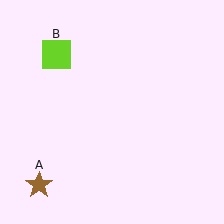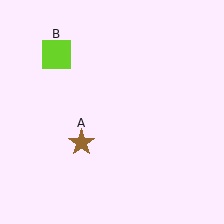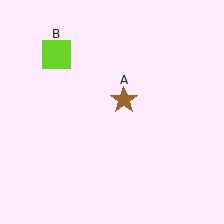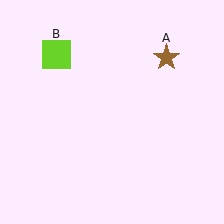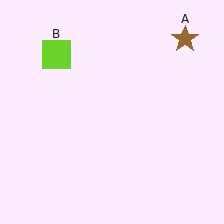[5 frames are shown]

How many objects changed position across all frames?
1 object changed position: brown star (object A).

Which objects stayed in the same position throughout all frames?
Lime square (object B) remained stationary.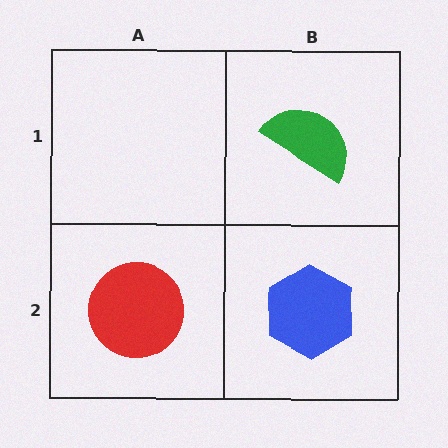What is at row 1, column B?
A green semicircle.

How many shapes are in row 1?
1 shape.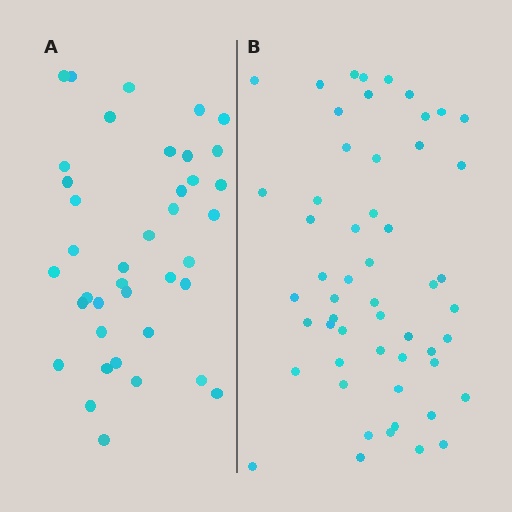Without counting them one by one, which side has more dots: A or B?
Region B (the right region) has more dots.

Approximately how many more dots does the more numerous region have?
Region B has approximately 15 more dots than region A.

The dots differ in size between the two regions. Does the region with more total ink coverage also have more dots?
No. Region A has more total ink coverage because its dots are larger, but region B actually contains more individual dots. Total area can be misleading — the number of items is what matters here.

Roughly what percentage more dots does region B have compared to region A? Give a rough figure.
About 40% more.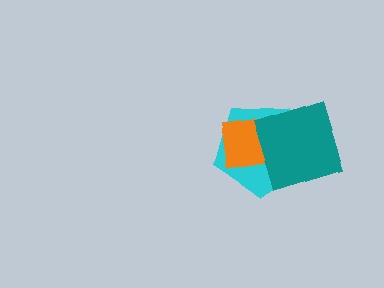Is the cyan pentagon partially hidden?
Yes, it is partially covered by another shape.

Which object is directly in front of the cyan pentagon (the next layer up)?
The orange square is directly in front of the cyan pentagon.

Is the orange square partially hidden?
Yes, it is partially covered by another shape.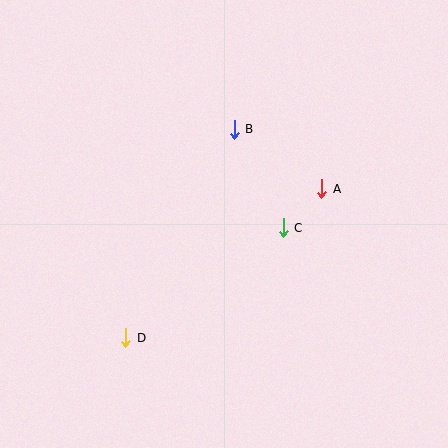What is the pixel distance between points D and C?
The distance between D and C is 192 pixels.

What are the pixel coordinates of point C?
Point C is at (283, 228).